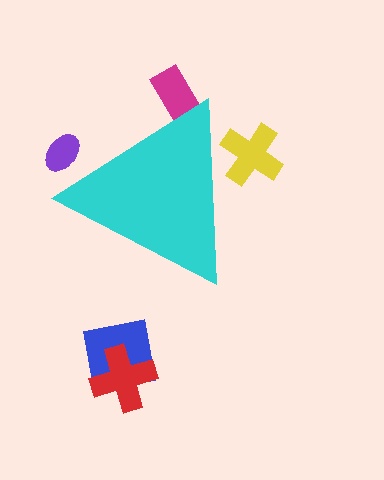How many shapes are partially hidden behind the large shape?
3 shapes are partially hidden.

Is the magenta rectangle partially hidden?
Yes, the magenta rectangle is partially hidden behind the cyan triangle.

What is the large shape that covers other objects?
A cyan triangle.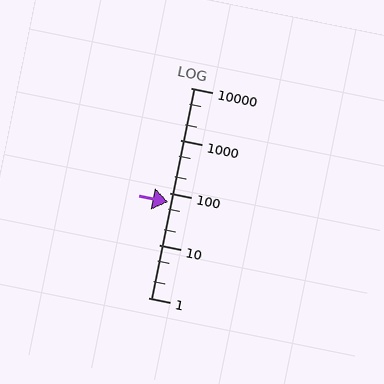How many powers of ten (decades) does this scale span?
The scale spans 4 decades, from 1 to 10000.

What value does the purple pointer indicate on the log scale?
The pointer indicates approximately 67.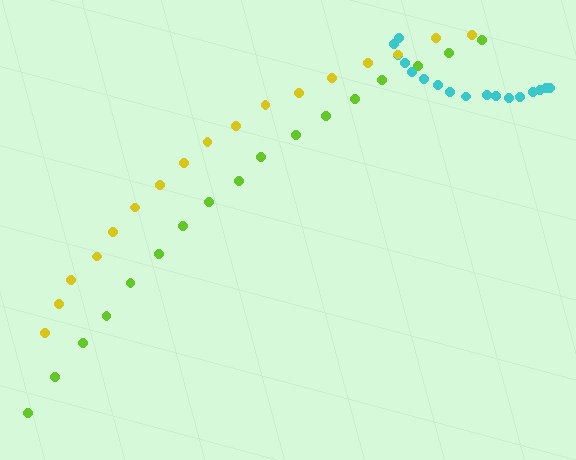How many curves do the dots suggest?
There are 3 distinct paths.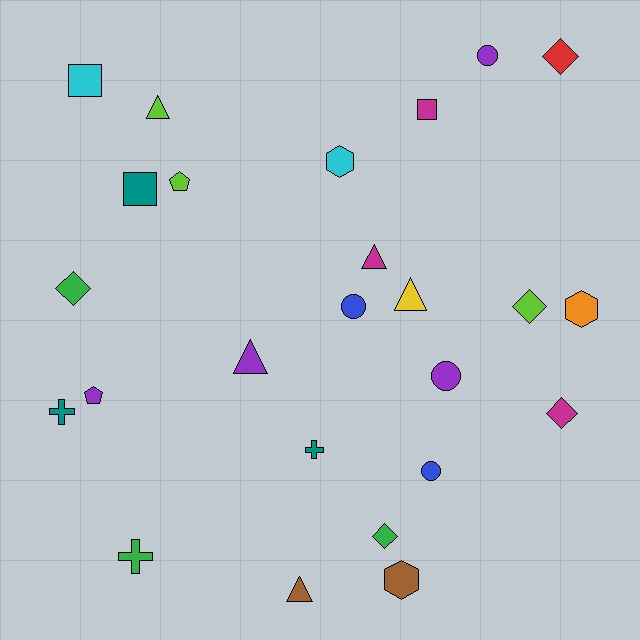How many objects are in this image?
There are 25 objects.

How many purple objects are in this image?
There are 4 purple objects.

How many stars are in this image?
There are no stars.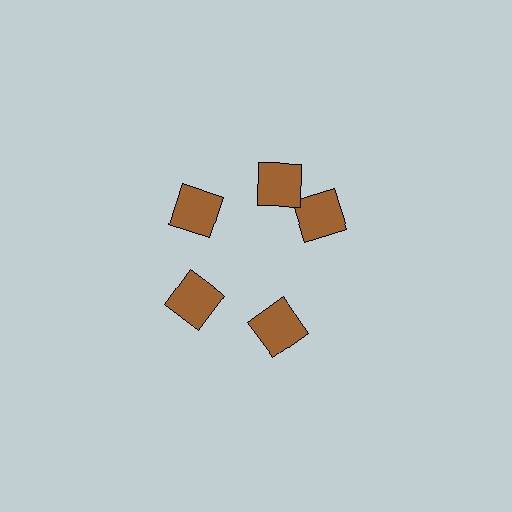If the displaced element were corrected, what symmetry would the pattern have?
It would have 5-fold rotational symmetry — the pattern would map onto itself every 72 degrees.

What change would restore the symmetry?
The symmetry would be restored by rotating it back into even spacing with its neighbors so that all 5 squares sit at equal angles and equal distance from the center.